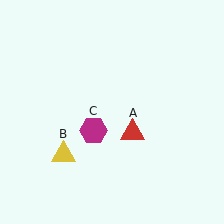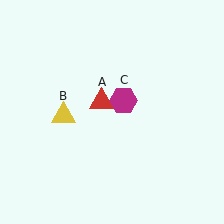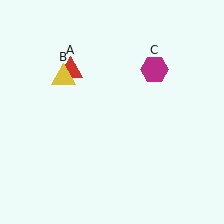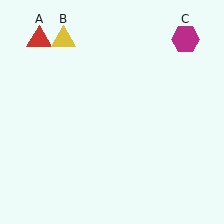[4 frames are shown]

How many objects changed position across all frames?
3 objects changed position: red triangle (object A), yellow triangle (object B), magenta hexagon (object C).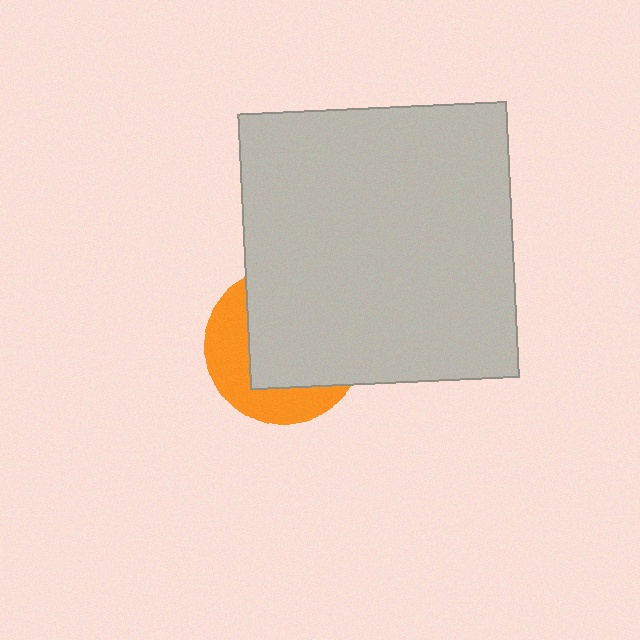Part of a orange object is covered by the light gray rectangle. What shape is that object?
It is a circle.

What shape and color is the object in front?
The object in front is a light gray rectangle.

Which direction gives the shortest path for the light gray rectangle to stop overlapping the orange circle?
Moving toward the upper-right gives the shortest separation.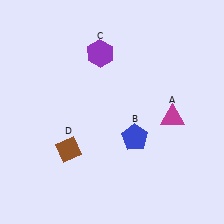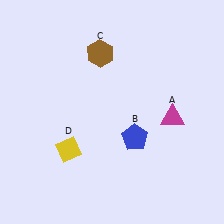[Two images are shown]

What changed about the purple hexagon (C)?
In Image 1, C is purple. In Image 2, it changed to brown.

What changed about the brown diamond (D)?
In Image 1, D is brown. In Image 2, it changed to yellow.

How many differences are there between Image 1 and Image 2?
There are 2 differences between the two images.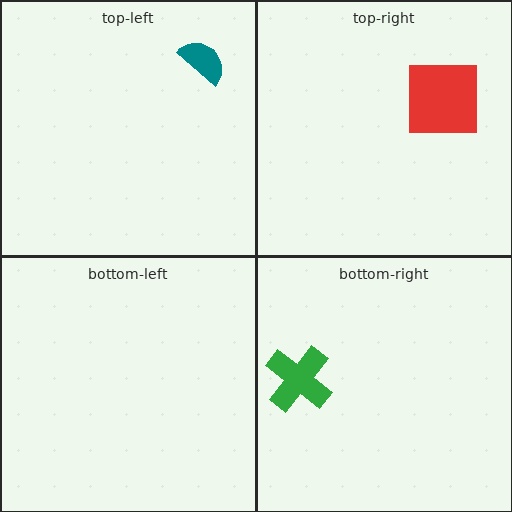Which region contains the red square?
The top-right region.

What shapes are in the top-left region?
The teal semicircle.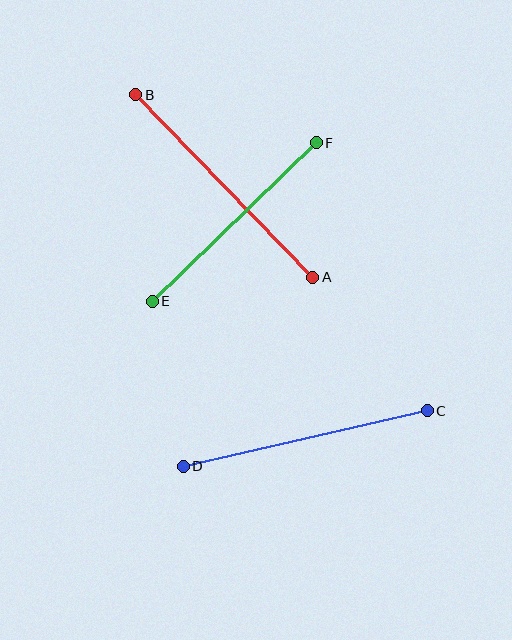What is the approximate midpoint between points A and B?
The midpoint is at approximately (224, 186) pixels.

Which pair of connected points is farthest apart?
Points A and B are farthest apart.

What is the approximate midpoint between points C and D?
The midpoint is at approximately (305, 439) pixels.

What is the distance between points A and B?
The distance is approximately 254 pixels.